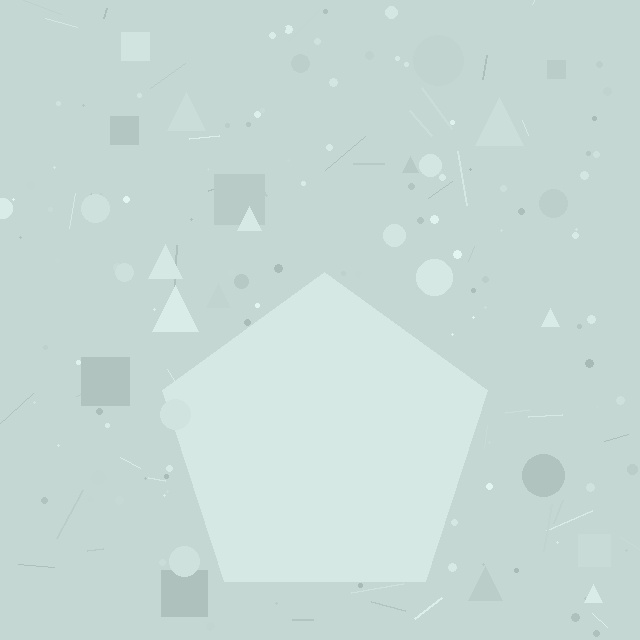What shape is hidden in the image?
A pentagon is hidden in the image.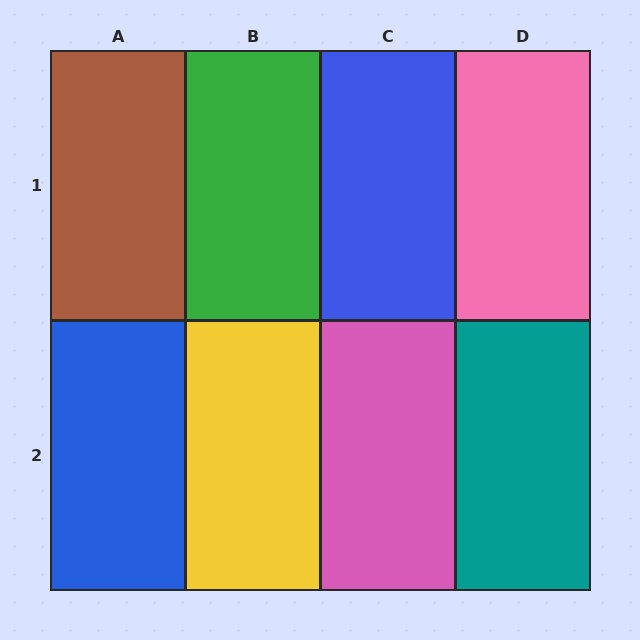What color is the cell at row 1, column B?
Green.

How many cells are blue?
2 cells are blue.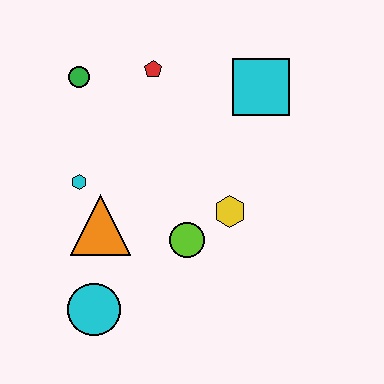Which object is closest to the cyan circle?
The orange triangle is closest to the cyan circle.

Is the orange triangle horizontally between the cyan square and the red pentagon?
No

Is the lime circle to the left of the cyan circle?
No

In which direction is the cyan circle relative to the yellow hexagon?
The cyan circle is to the left of the yellow hexagon.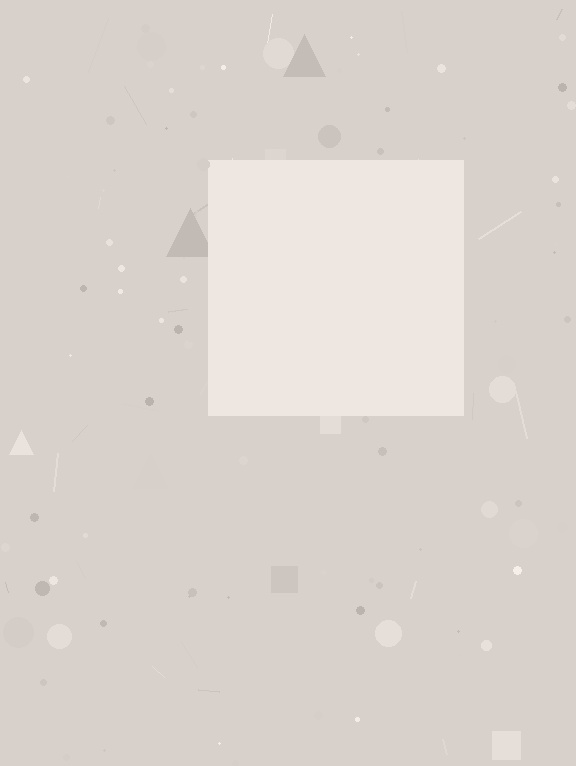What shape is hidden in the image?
A square is hidden in the image.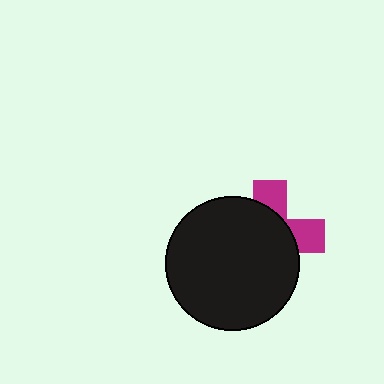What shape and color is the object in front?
The object in front is a black circle.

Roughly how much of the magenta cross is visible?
A small part of it is visible (roughly 32%).